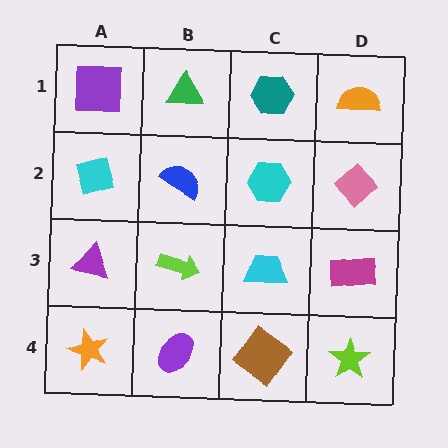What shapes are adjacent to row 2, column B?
A green triangle (row 1, column B), a lime arrow (row 3, column B), a cyan diamond (row 2, column A), a cyan hexagon (row 2, column C).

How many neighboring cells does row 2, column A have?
3.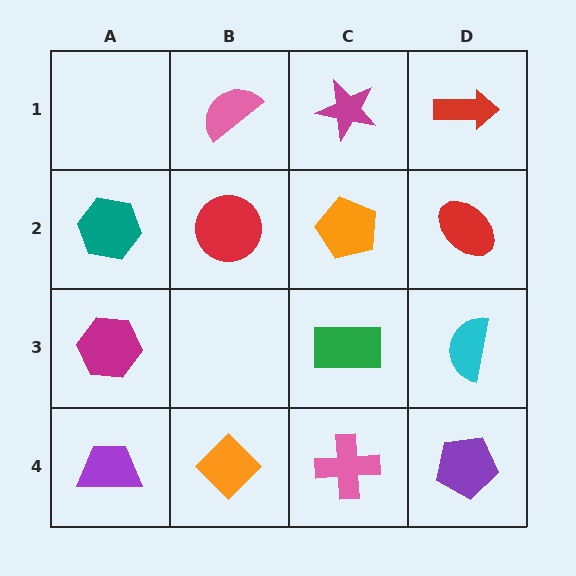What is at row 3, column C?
A green rectangle.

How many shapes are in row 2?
4 shapes.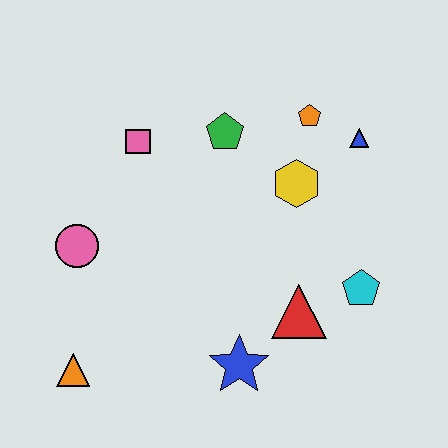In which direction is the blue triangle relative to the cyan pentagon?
The blue triangle is above the cyan pentagon.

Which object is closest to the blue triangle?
The orange pentagon is closest to the blue triangle.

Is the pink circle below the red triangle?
No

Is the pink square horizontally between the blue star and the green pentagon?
No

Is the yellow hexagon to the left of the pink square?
No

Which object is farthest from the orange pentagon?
The orange triangle is farthest from the orange pentagon.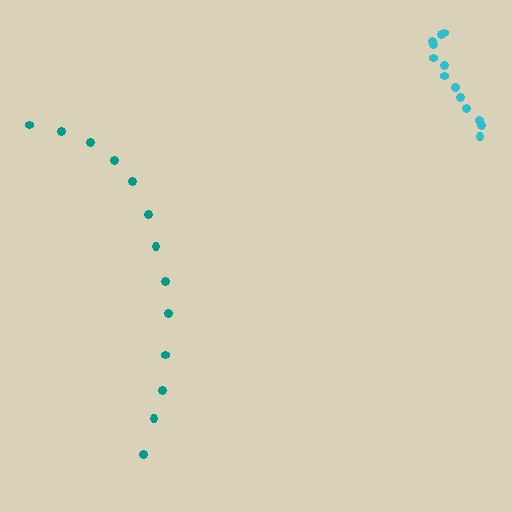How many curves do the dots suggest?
There are 2 distinct paths.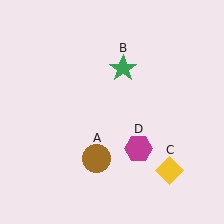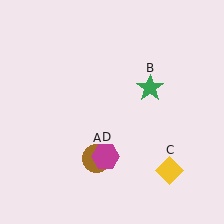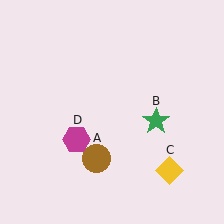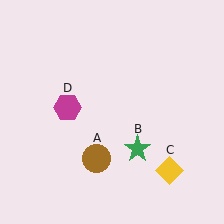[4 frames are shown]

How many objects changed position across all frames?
2 objects changed position: green star (object B), magenta hexagon (object D).